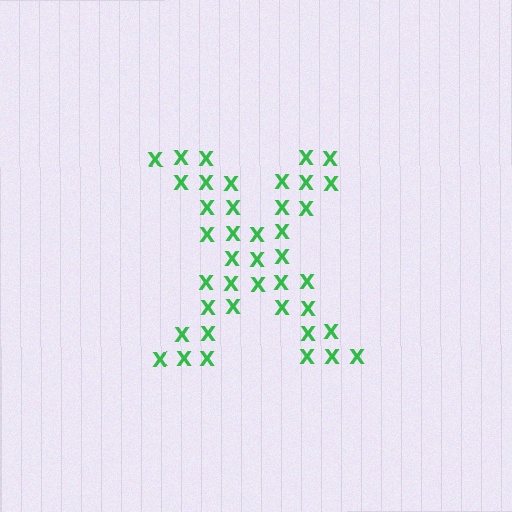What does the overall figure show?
The overall figure shows the letter X.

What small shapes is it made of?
It is made of small letter X's.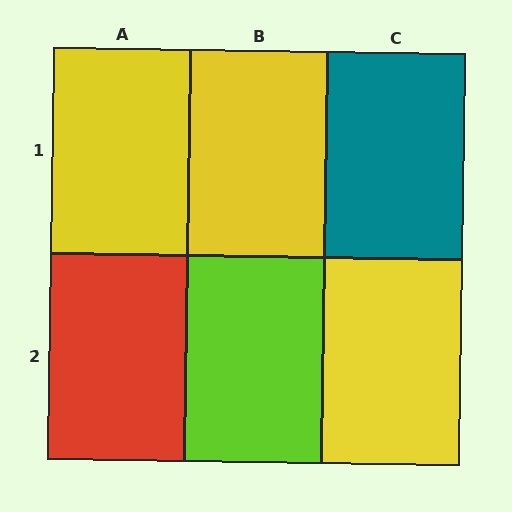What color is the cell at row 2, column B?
Lime.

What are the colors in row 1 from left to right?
Yellow, yellow, teal.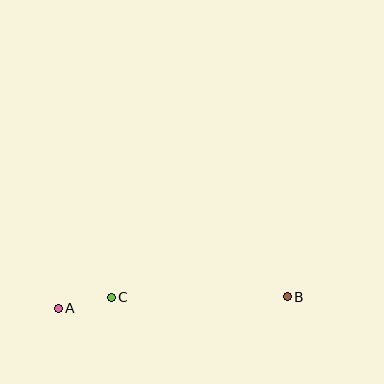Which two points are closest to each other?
Points A and C are closest to each other.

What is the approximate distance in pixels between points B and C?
The distance between B and C is approximately 176 pixels.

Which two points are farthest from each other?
Points A and B are farthest from each other.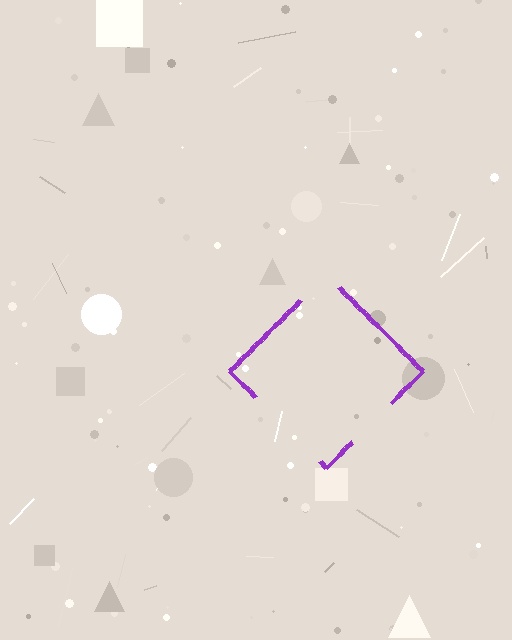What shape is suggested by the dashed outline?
The dashed outline suggests a diamond.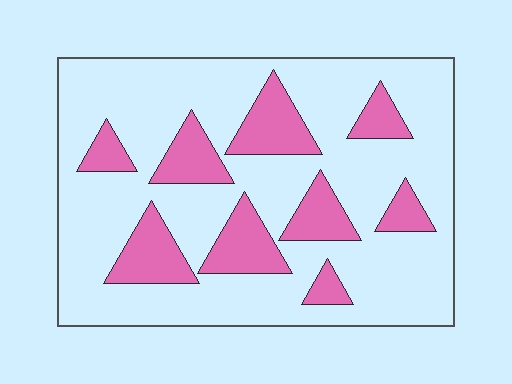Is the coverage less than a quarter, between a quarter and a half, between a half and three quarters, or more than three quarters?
Less than a quarter.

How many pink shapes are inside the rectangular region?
9.